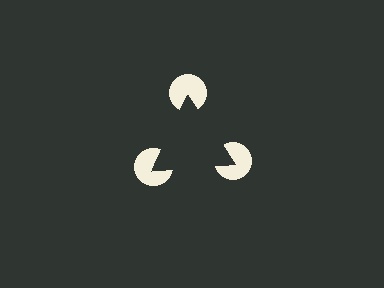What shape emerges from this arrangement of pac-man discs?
An illusory triangle — its edges are inferred from the aligned wedge cuts in the pac-man discs, not physically drawn.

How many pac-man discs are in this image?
There are 3 — one at each vertex of the illusory triangle.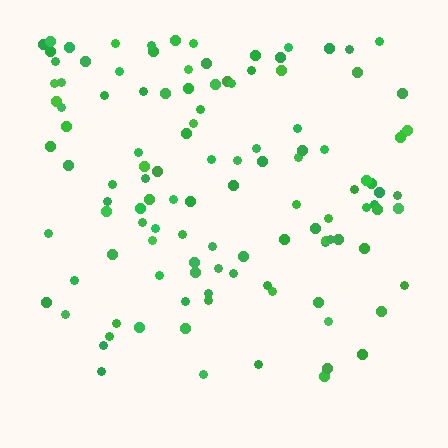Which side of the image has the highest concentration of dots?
The top.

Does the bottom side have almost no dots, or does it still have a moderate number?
Still a moderate number, just noticeably fewer than the top.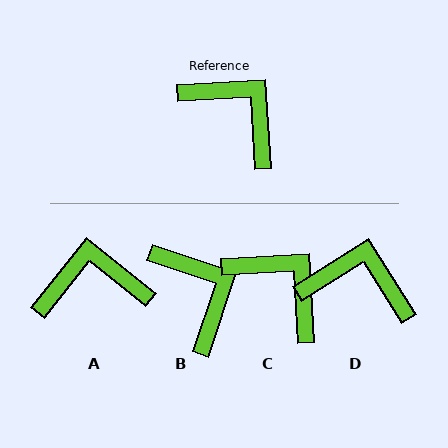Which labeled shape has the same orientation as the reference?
C.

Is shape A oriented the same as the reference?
No, it is off by about 48 degrees.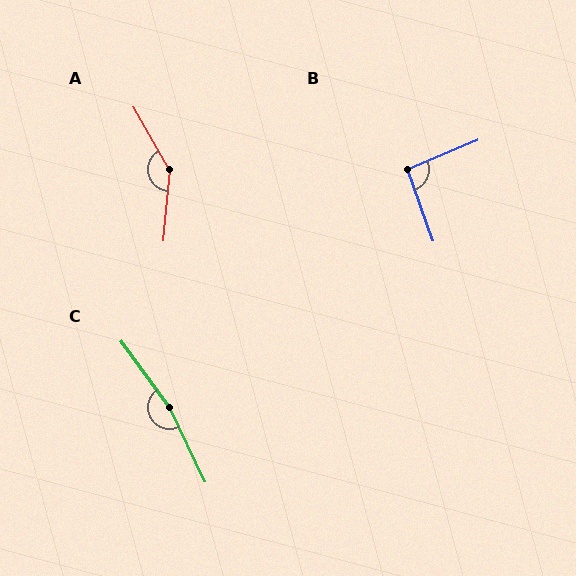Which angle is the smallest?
B, at approximately 93 degrees.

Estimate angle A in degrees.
Approximately 145 degrees.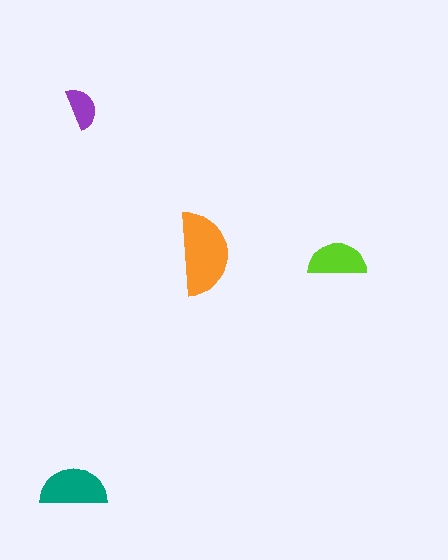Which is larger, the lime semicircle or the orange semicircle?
The orange one.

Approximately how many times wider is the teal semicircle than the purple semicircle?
About 1.5 times wider.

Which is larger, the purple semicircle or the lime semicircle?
The lime one.